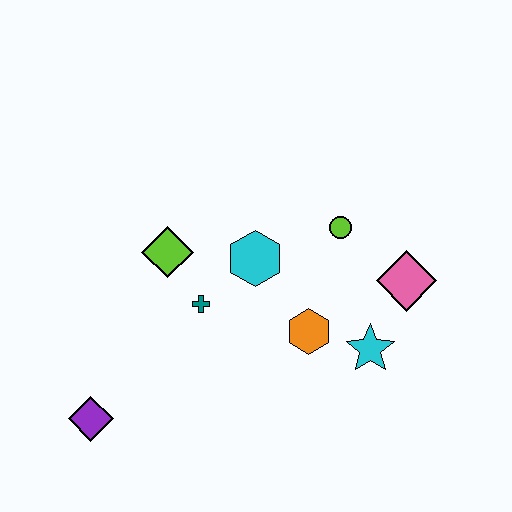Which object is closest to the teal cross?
The lime diamond is closest to the teal cross.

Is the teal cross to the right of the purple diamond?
Yes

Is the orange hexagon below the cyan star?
No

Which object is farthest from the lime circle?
The purple diamond is farthest from the lime circle.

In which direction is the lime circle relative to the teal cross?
The lime circle is to the right of the teal cross.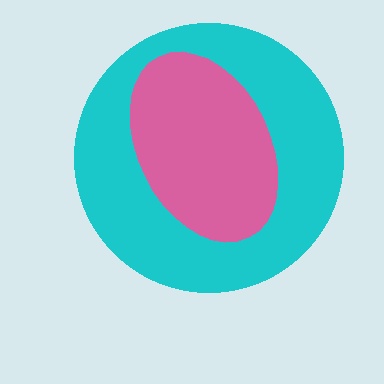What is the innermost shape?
The pink ellipse.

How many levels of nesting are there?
2.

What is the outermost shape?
The cyan circle.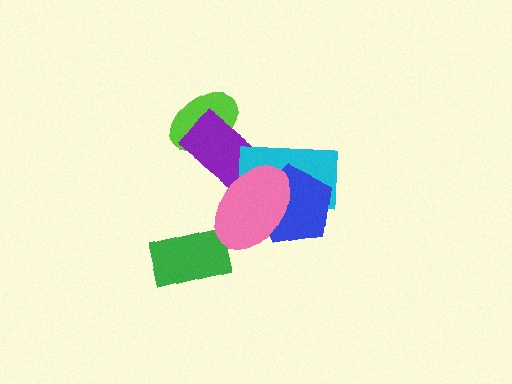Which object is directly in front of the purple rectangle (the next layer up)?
The cyan rectangle is directly in front of the purple rectangle.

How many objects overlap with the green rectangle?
0 objects overlap with the green rectangle.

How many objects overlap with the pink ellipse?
3 objects overlap with the pink ellipse.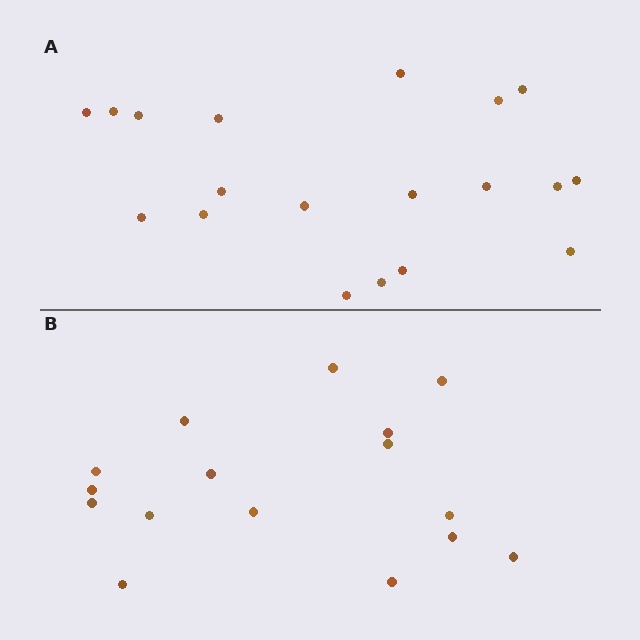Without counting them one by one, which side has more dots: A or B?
Region A (the top region) has more dots.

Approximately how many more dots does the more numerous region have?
Region A has just a few more — roughly 2 or 3 more dots than region B.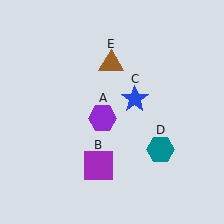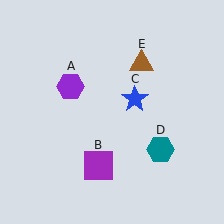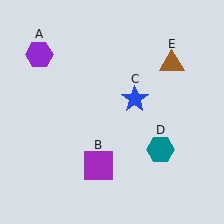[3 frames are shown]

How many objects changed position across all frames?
2 objects changed position: purple hexagon (object A), brown triangle (object E).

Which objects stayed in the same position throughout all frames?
Purple square (object B) and blue star (object C) and teal hexagon (object D) remained stationary.